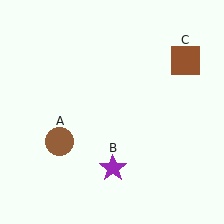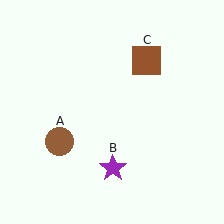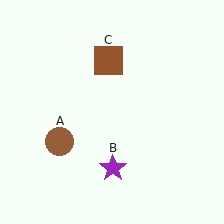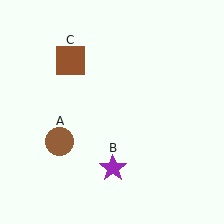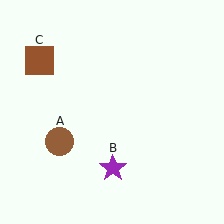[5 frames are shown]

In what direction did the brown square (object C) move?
The brown square (object C) moved left.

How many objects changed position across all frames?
1 object changed position: brown square (object C).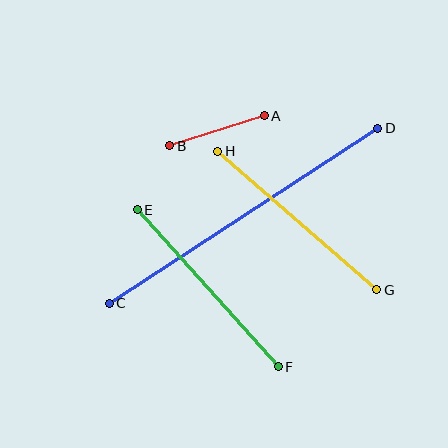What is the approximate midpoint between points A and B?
The midpoint is at approximately (217, 131) pixels.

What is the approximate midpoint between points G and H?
The midpoint is at approximately (297, 221) pixels.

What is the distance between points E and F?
The distance is approximately 211 pixels.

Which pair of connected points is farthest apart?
Points C and D are farthest apart.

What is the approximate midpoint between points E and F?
The midpoint is at approximately (208, 288) pixels.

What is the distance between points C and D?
The distance is approximately 320 pixels.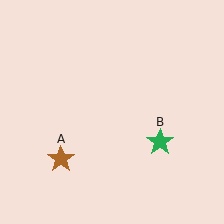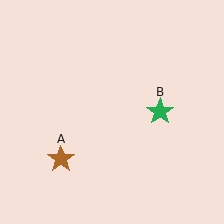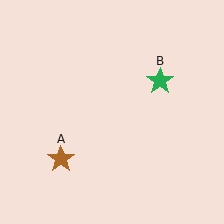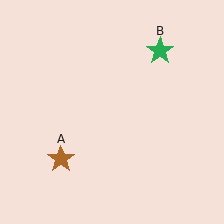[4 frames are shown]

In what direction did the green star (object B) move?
The green star (object B) moved up.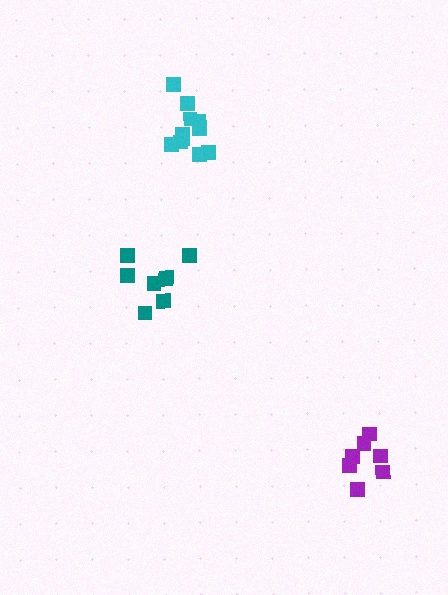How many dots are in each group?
Group 1: 8 dots, Group 2: 11 dots, Group 3: 7 dots (26 total).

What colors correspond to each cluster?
The clusters are colored: teal, cyan, purple.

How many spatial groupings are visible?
There are 3 spatial groupings.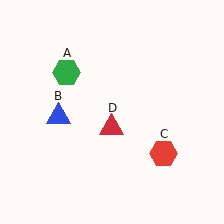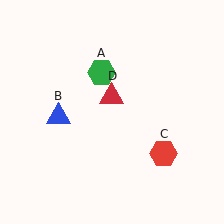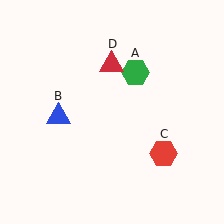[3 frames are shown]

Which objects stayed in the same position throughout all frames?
Blue triangle (object B) and red hexagon (object C) remained stationary.